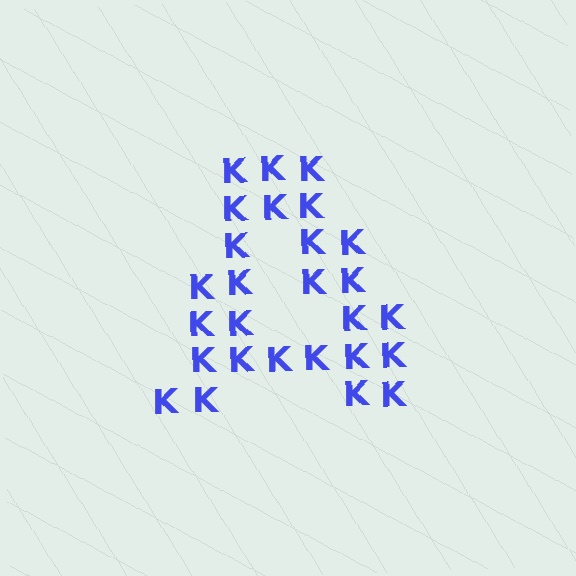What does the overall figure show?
The overall figure shows the letter A.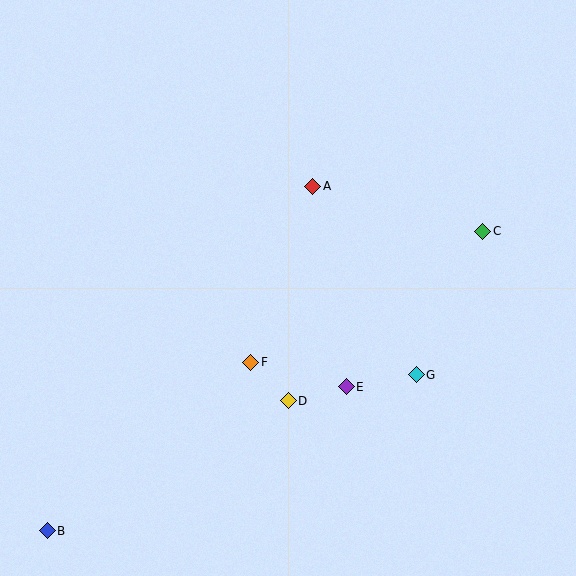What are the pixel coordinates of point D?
Point D is at (288, 401).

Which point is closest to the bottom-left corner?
Point B is closest to the bottom-left corner.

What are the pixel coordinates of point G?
Point G is at (416, 375).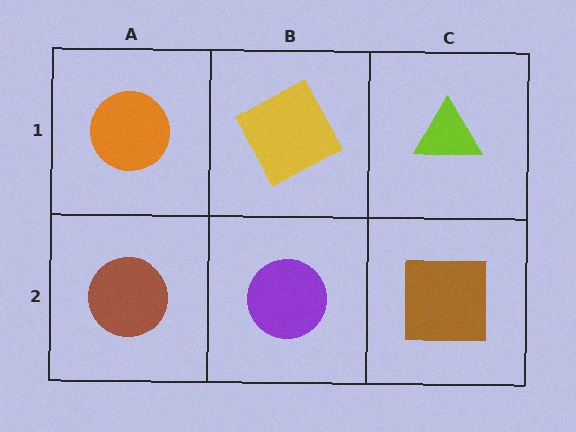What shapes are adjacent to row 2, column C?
A lime triangle (row 1, column C), a purple circle (row 2, column B).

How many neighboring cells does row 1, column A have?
2.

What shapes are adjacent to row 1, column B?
A purple circle (row 2, column B), an orange circle (row 1, column A), a lime triangle (row 1, column C).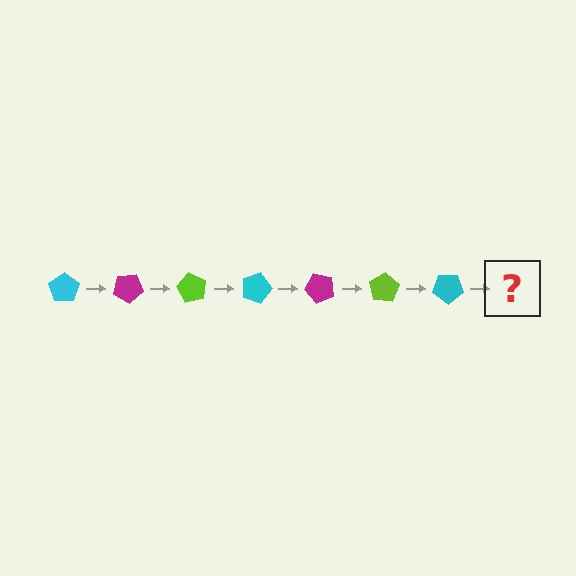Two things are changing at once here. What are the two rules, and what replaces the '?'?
The two rules are that it rotates 30 degrees each step and the color cycles through cyan, magenta, and lime. The '?' should be a magenta pentagon, rotated 210 degrees from the start.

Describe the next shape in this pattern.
It should be a magenta pentagon, rotated 210 degrees from the start.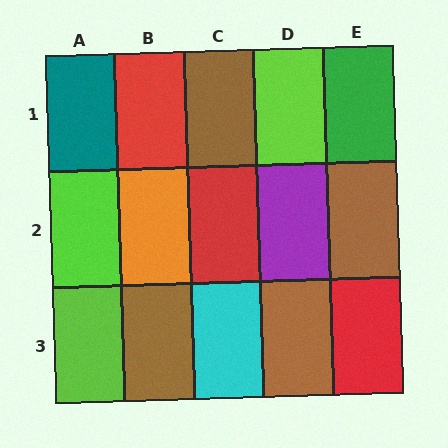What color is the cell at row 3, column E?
Red.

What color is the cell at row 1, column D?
Lime.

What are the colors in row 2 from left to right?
Lime, orange, red, purple, brown.